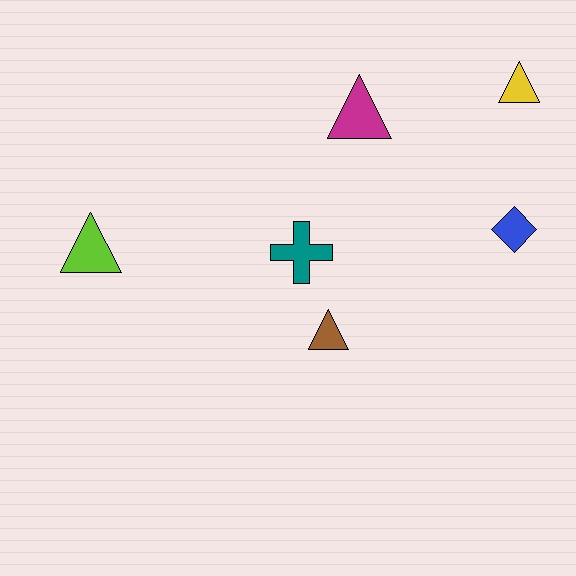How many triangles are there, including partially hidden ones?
There are 4 triangles.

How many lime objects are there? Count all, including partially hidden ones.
There is 1 lime object.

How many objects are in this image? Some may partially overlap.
There are 6 objects.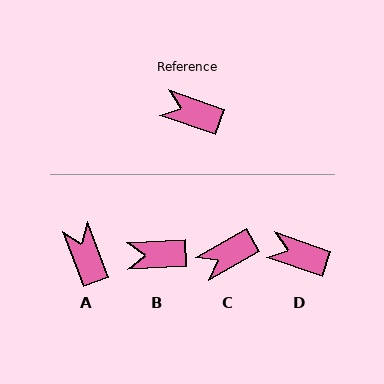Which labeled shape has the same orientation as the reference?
D.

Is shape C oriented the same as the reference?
No, it is off by about 49 degrees.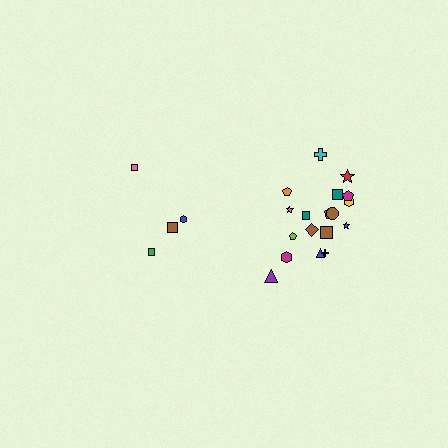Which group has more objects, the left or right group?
The right group.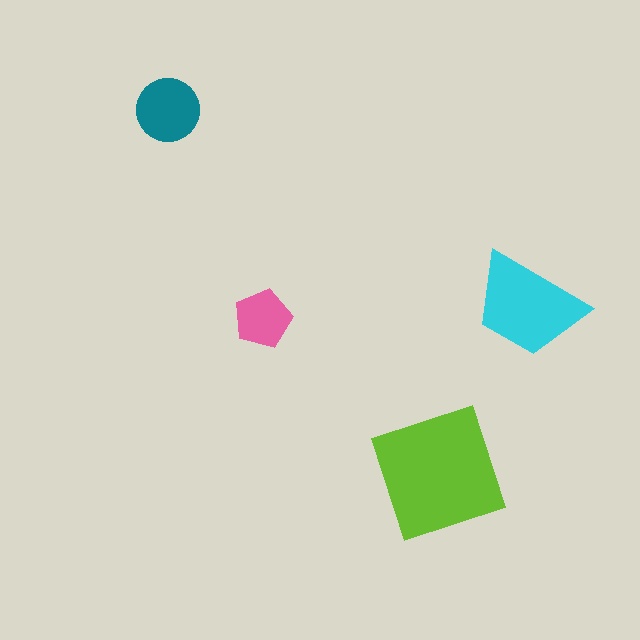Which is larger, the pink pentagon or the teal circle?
The teal circle.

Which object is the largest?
The lime square.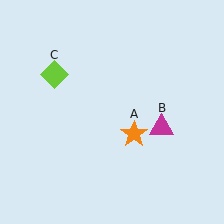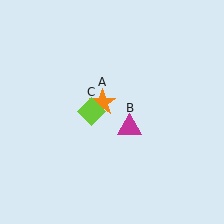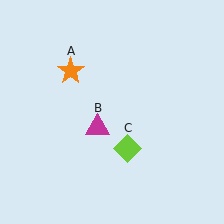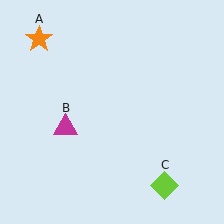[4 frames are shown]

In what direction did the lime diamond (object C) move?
The lime diamond (object C) moved down and to the right.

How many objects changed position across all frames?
3 objects changed position: orange star (object A), magenta triangle (object B), lime diamond (object C).